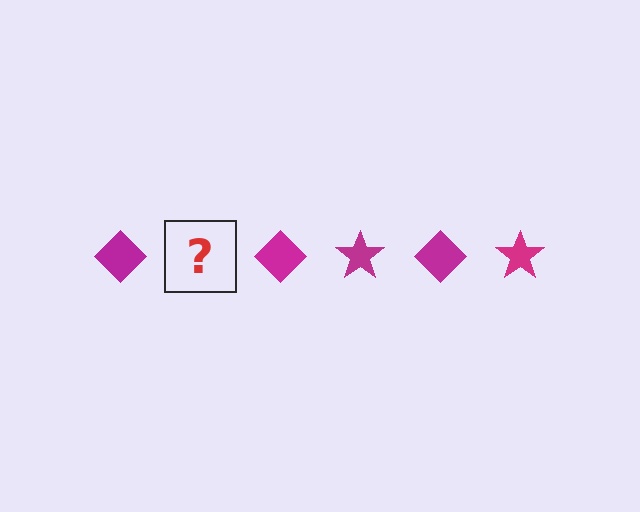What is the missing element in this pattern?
The missing element is a magenta star.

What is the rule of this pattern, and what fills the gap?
The rule is that the pattern cycles through diamond, star shapes in magenta. The gap should be filled with a magenta star.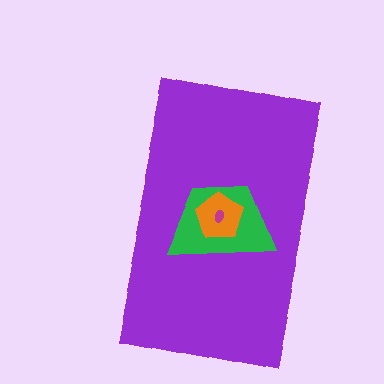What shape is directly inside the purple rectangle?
The green trapezoid.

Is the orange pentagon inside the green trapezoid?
Yes.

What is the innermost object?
The magenta ellipse.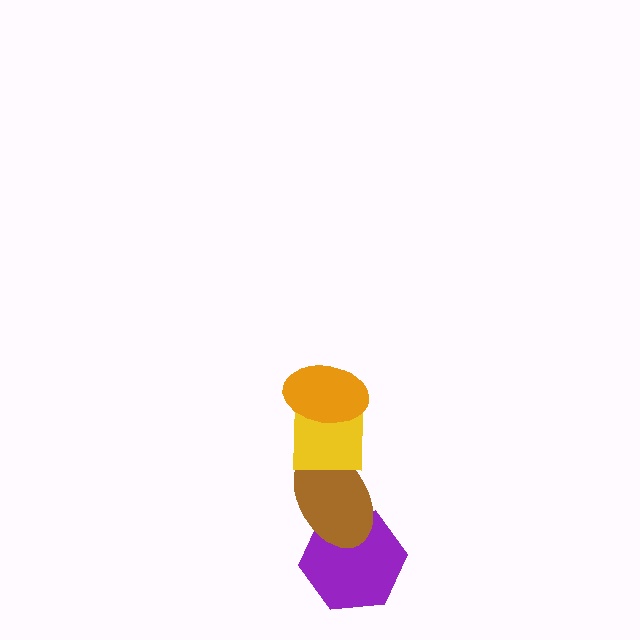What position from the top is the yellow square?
The yellow square is 2nd from the top.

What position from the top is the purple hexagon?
The purple hexagon is 4th from the top.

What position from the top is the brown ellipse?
The brown ellipse is 3rd from the top.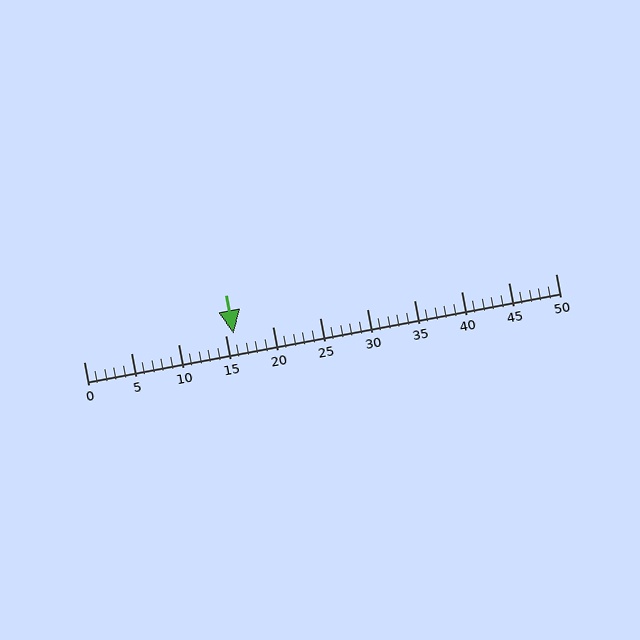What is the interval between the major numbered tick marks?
The major tick marks are spaced 5 units apart.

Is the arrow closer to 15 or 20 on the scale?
The arrow is closer to 15.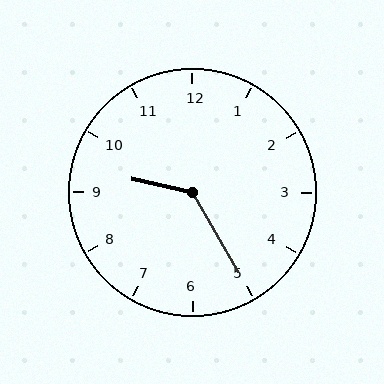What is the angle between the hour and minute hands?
Approximately 132 degrees.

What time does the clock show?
9:25.